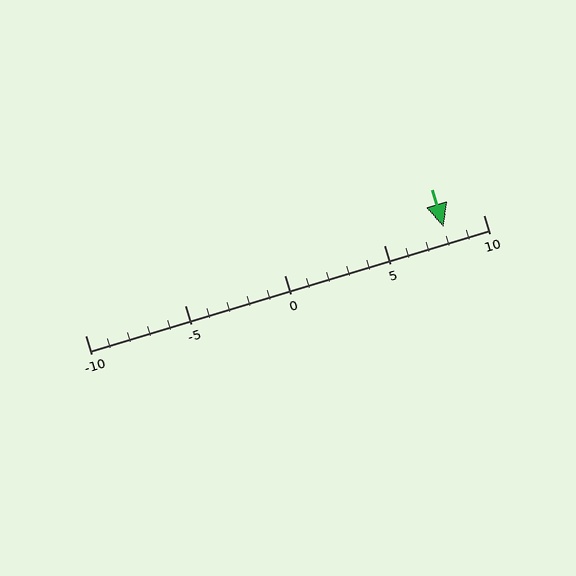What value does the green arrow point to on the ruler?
The green arrow points to approximately 8.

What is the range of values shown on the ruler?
The ruler shows values from -10 to 10.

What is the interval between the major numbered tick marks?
The major tick marks are spaced 5 units apart.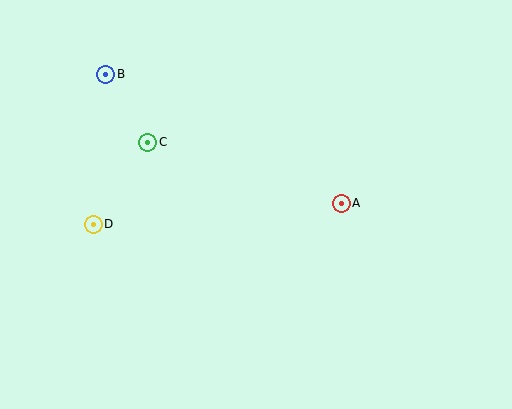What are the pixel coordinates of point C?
Point C is at (148, 142).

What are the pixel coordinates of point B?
Point B is at (106, 74).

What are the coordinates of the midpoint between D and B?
The midpoint between D and B is at (99, 149).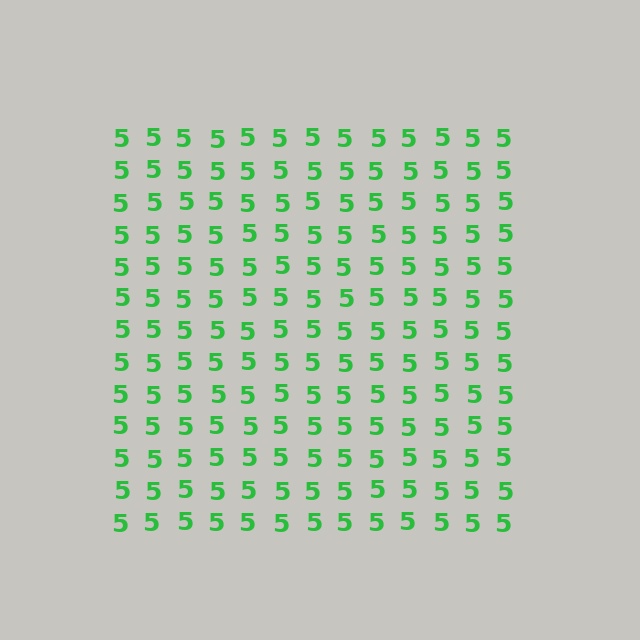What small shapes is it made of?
It is made of small digit 5's.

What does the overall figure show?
The overall figure shows a square.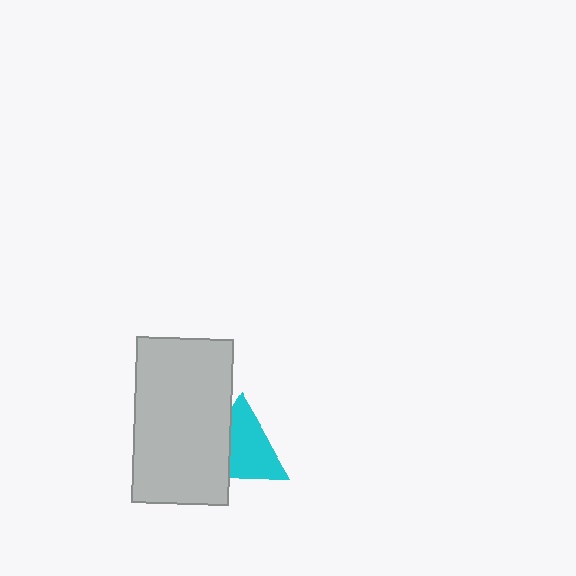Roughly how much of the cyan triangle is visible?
Most of it is visible (roughly 68%).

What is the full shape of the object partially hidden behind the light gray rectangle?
The partially hidden object is a cyan triangle.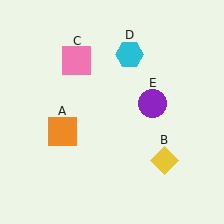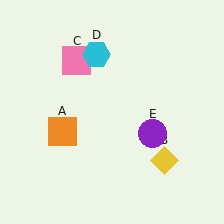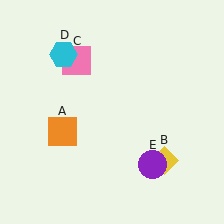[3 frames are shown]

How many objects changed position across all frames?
2 objects changed position: cyan hexagon (object D), purple circle (object E).